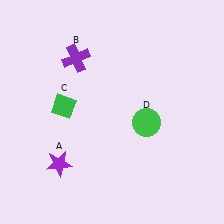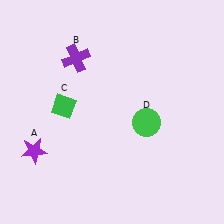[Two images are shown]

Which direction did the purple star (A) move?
The purple star (A) moved left.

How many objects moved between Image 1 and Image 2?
1 object moved between the two images.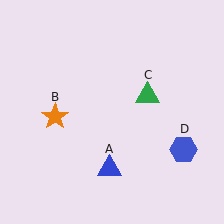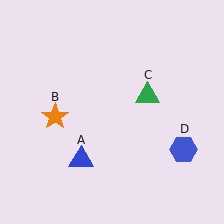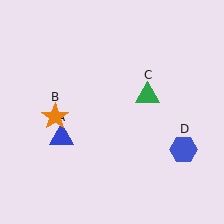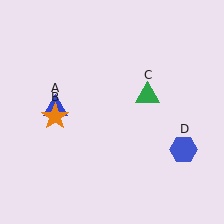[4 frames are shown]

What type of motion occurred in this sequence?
The blue triangle (object A) rotated clockwise around the center of the scene.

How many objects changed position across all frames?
1 object changed position: blue triangle (object A).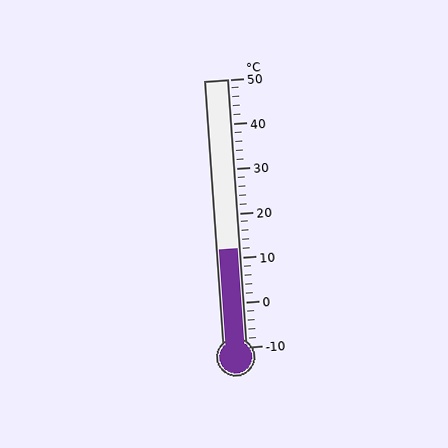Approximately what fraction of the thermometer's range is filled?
The thermometer is filled to approximately 35% of its range.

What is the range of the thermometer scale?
The thermometer scale ranges from -10°C to 50°C.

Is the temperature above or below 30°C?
The temperature is below 30°C.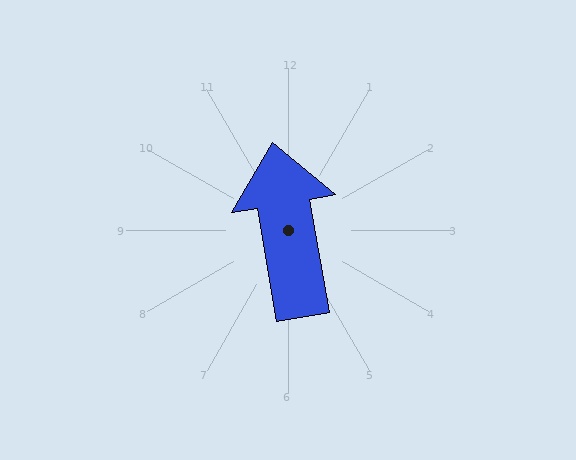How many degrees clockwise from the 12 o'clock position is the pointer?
Approximately 350 degrees.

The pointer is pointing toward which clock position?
Roughly 12 o'clock.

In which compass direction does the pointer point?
North.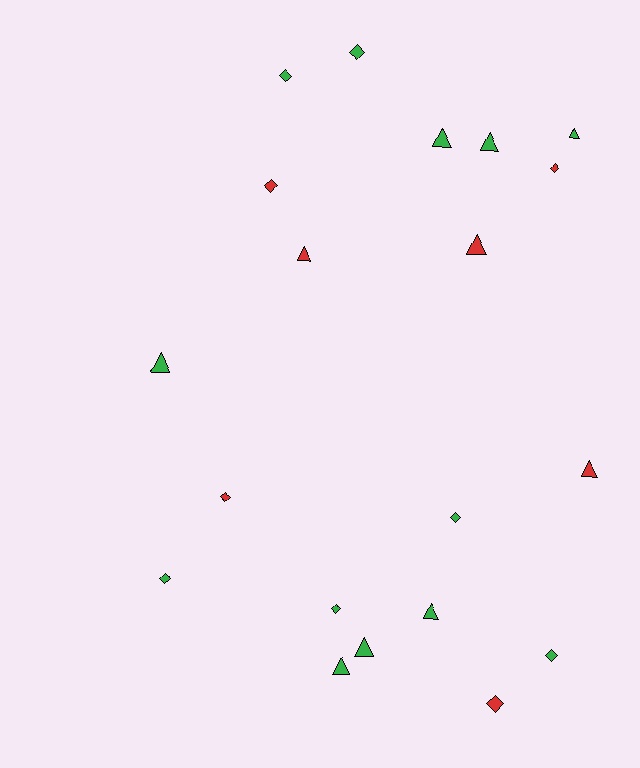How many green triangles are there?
There are 7 green triangles.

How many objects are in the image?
There are 20 objects.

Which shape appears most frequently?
Triangle, with 10 objects.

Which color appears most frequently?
Green, with 13 objects.